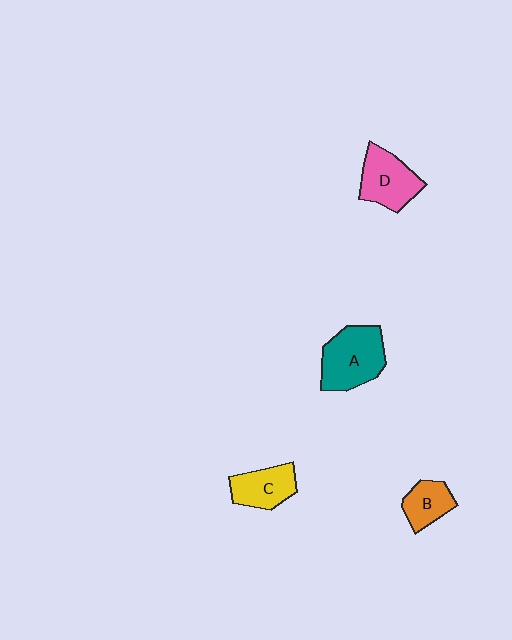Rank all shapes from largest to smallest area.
From largest to smallest: A (teal), D (pink), C (yellow), B (orange).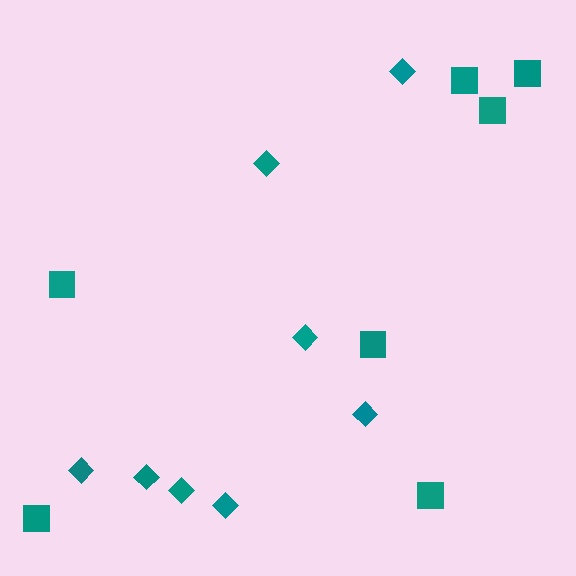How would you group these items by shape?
There are 2 groups: one group of diamonds (8) and one group of squares (7).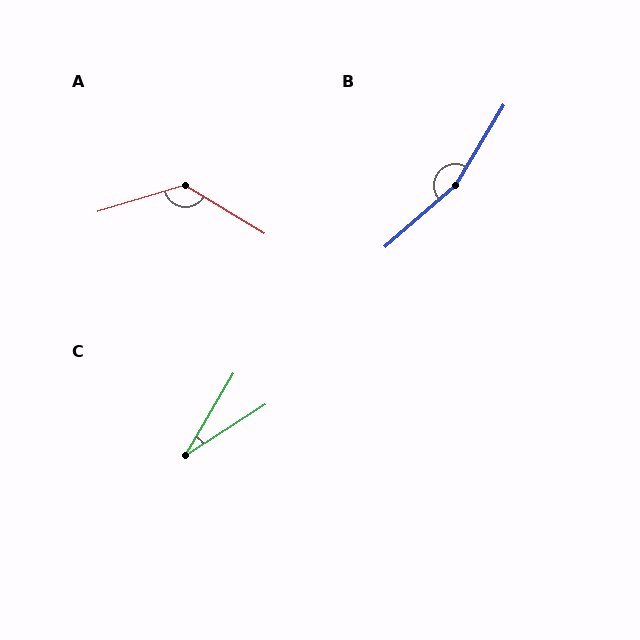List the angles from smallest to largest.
C (27°), A (132°), B (162°).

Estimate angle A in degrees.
Approximately 132 degrees.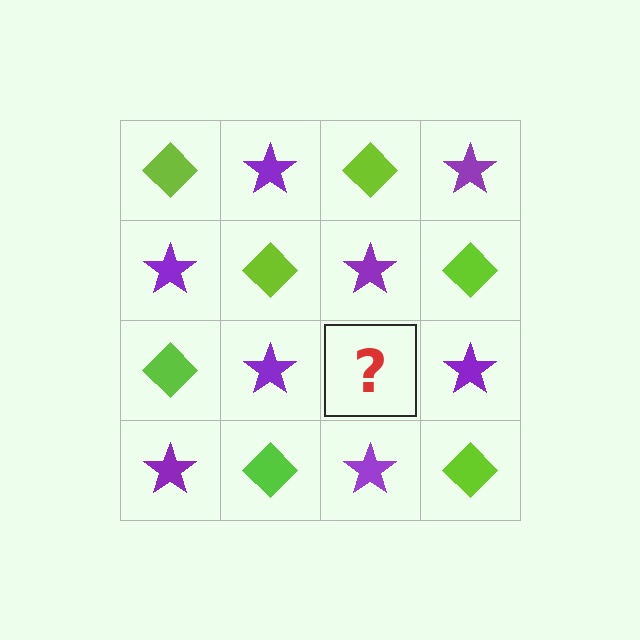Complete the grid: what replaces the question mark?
The question mark should be replaced with a lime diamond.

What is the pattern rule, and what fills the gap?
The rule is that it alternates lime diamond and purple star in a checkerboard pattern. The gap should be filled with a lime diamond.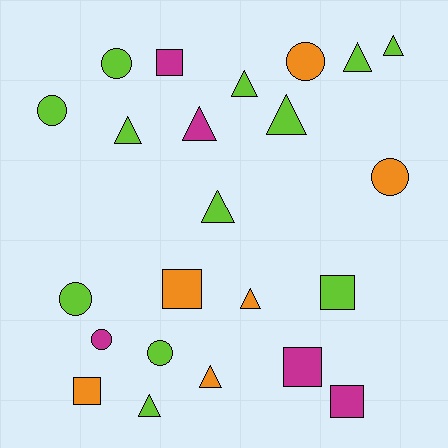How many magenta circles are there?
There is 1 magenta circle.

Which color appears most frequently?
Lime, with 12 objects.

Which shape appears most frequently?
Triangle, with 10 objects.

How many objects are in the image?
There are 23 objects.